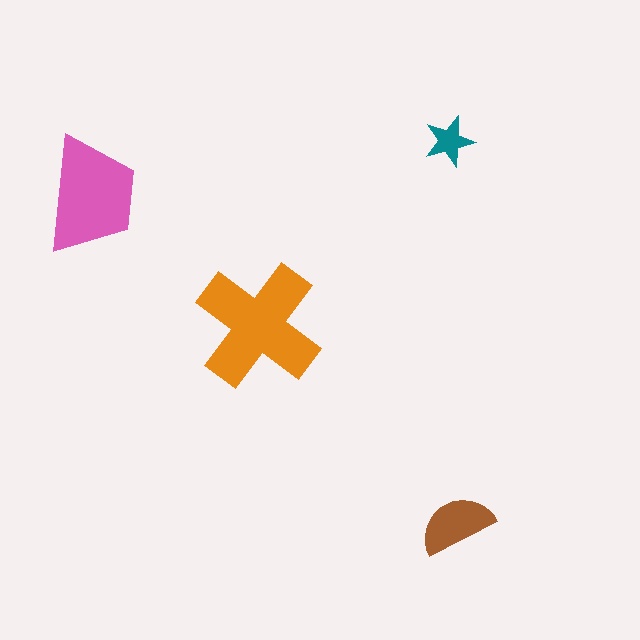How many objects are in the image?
There are 4 objects in the image.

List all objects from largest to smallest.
The orange cross, the pink trapezoid, the brown semicircle, the teal star.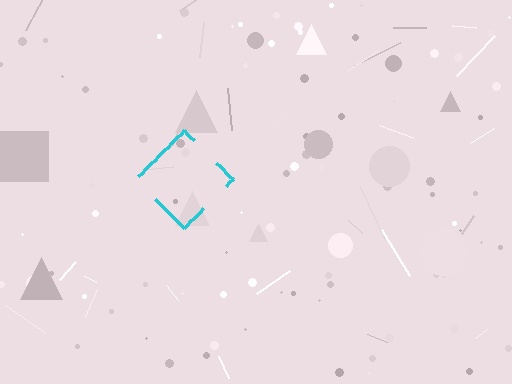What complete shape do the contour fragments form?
The contour fragments form a diamond.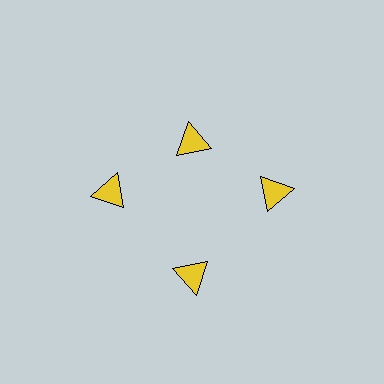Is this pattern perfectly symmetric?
No. The 4 yellow triangles are arranged in a ring, but one element near the 12 o'clock position is pulled inward toward the center, breaking the 4-fold rotational symmetry.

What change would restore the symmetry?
The symmetry would be restored by moving it outward, back onto the ring so that all 4 triangles sit at equal angles and equal distance from the center.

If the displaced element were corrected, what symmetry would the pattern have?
It would have 4-fold rotational symmetry — the pattern would map onto itself every 90 degrees.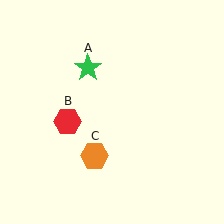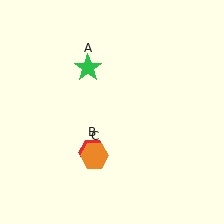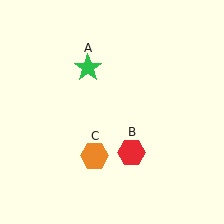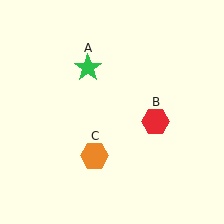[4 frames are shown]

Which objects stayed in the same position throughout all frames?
Green star (object A) and orange hexagon (object C) remained stationary.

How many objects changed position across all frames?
1 object changed position: red hexagon (object B).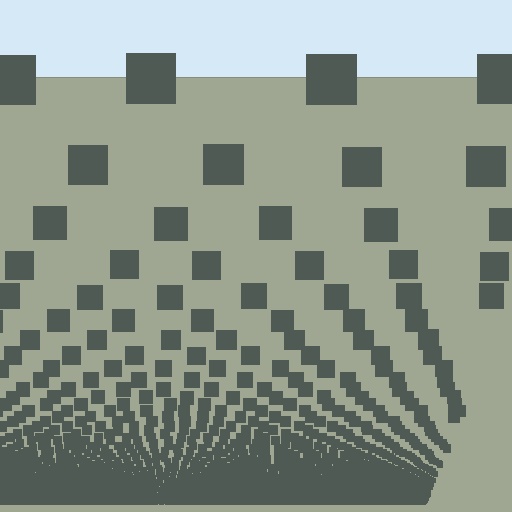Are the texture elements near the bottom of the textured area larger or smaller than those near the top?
Smaller. The gradient is inverted — elements near the bottom are smaller and denser.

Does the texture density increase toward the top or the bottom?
Density increases toward the bottom.